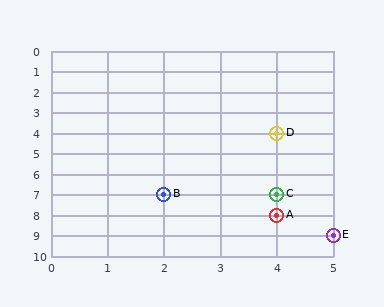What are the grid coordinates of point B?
Point B is at grid coordinates (2, 7).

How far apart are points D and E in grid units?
Points D and E are 1 column and 5 rows apart (about 5.1 grid units diagonally).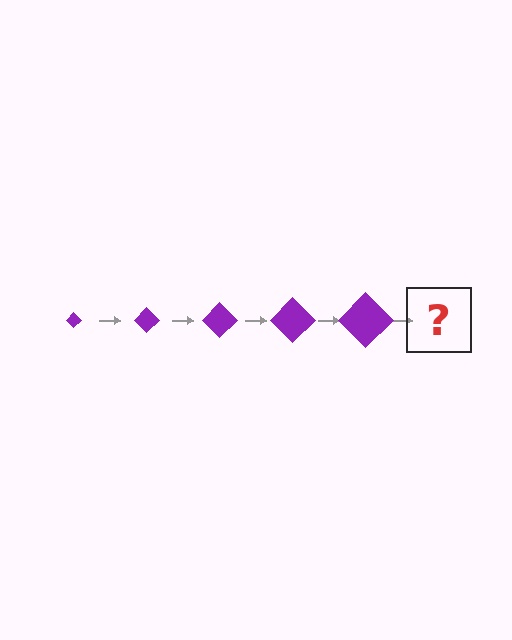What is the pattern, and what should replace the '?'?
The pattern is that the diamond gets progressively larger each step. The '?' should be a purple diamond, larger than the previous one.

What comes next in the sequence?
The next element should be a purple diamond, larger than the previous one.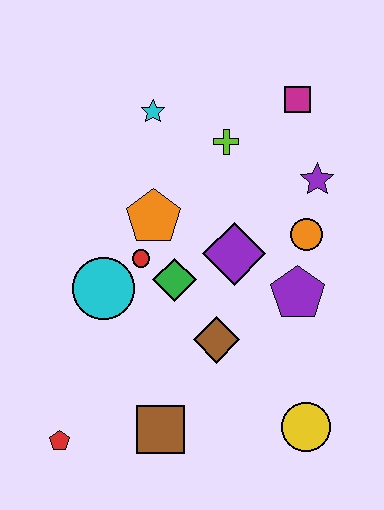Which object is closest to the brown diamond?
The green diamond is closest to the brown diamond.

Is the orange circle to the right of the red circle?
Yes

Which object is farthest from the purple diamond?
The red pentagon is farthest from the purple diamond.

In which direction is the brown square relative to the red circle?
The brown square is below the red circle.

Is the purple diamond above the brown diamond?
Yes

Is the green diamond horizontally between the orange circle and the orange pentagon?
Yes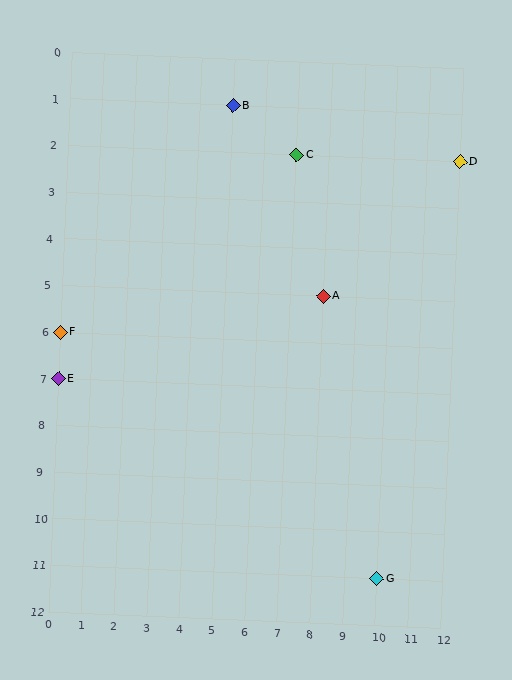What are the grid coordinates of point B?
Point B is at grid coordinates (5, 1).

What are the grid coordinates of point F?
Point F is at grid coordinates (0, 6).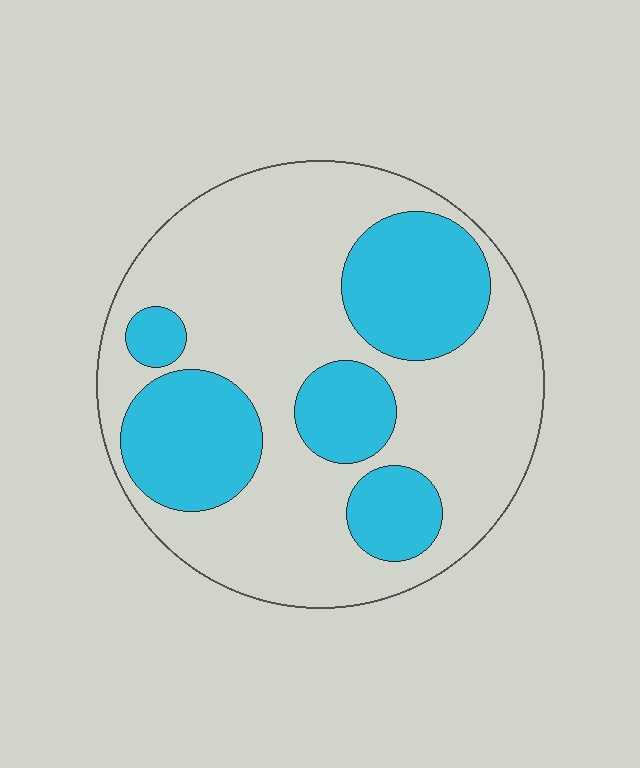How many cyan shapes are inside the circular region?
5.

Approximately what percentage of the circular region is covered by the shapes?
Approximately 35%.